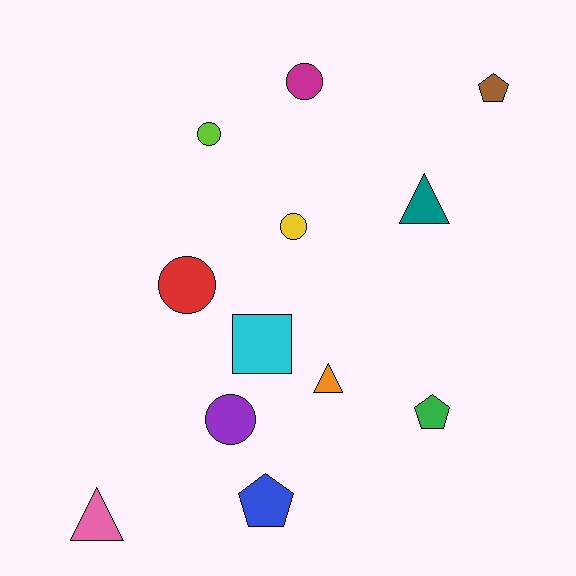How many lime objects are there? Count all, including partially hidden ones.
There is 1 lime object.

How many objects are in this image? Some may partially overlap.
There are 12 objects.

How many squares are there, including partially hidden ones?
There is 1 square.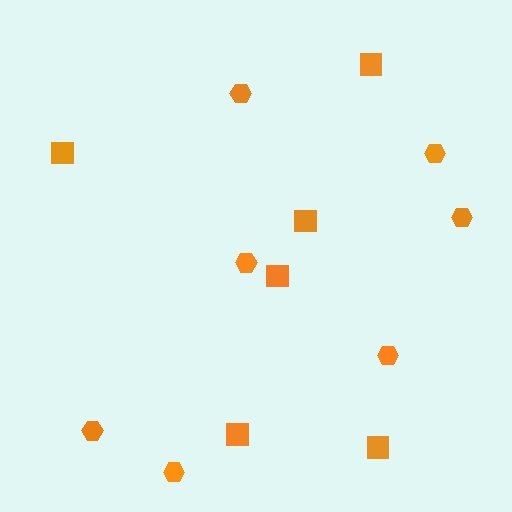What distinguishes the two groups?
There are 2 groups: one group of hexagons (7) and one group of squares (6).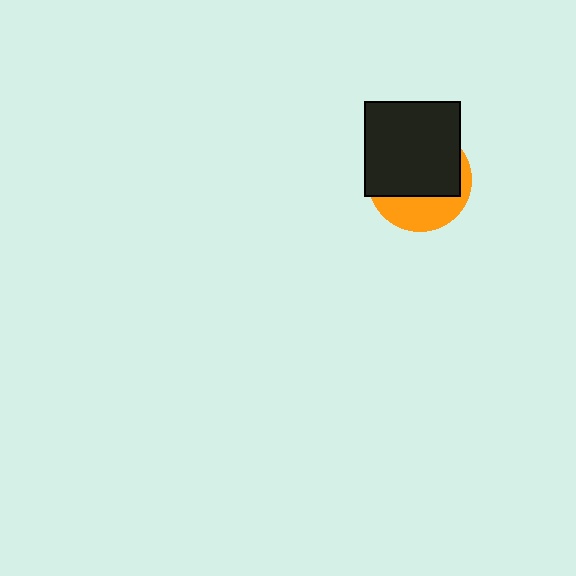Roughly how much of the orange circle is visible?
A small part of it is visible (roughly 33%).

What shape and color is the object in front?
The object in front is a black square.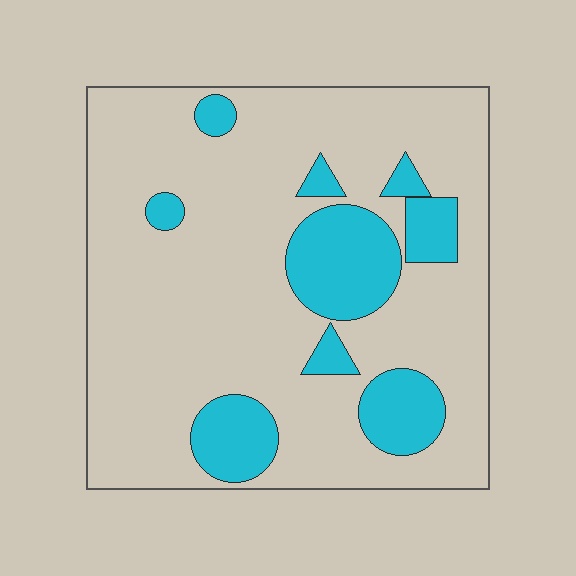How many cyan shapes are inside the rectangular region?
9.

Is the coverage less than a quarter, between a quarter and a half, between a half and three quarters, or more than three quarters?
Less than a quarter.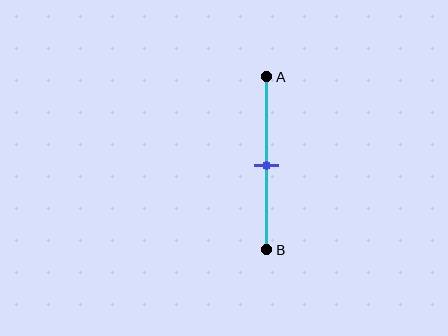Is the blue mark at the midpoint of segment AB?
Yes, the mark is approximately at the midpoint.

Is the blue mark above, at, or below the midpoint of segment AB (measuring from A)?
The blue mark is approximately at the midpoint of segment AB.